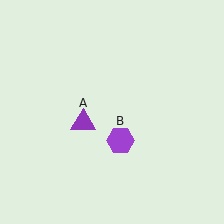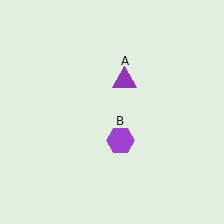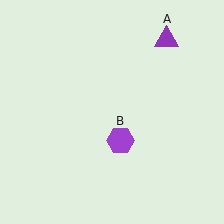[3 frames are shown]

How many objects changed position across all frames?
1 object changed position: purple triangle (object A).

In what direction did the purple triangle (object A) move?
The purple triangle (object A) moved up and to the right.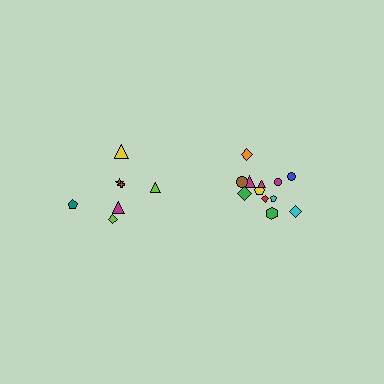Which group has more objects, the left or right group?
The right group.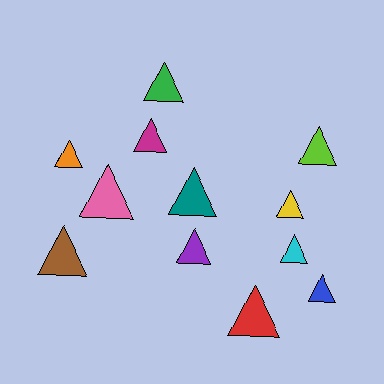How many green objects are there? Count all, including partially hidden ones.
There is 1 green object.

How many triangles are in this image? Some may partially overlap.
There are 12 triangles.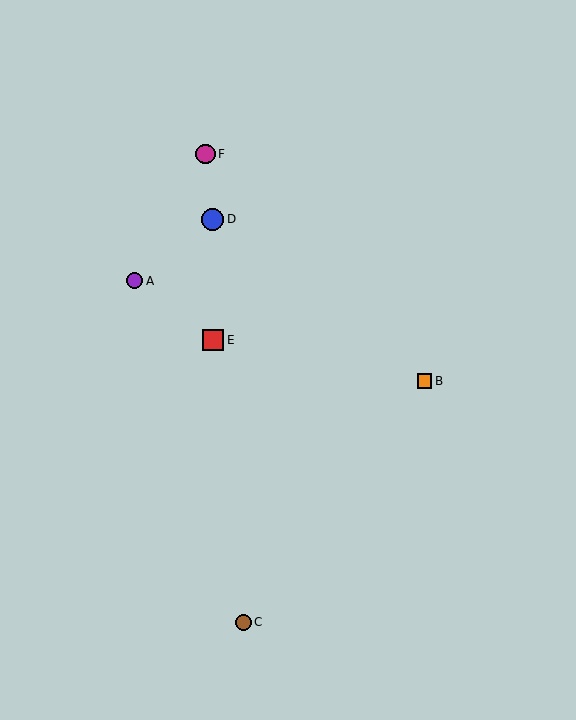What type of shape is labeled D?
Shape D is a blue circle.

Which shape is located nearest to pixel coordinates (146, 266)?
The purple circle (labeled A) at (135, 281) is nearest to that location.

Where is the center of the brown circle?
The center of the brown circle is at (244, 622).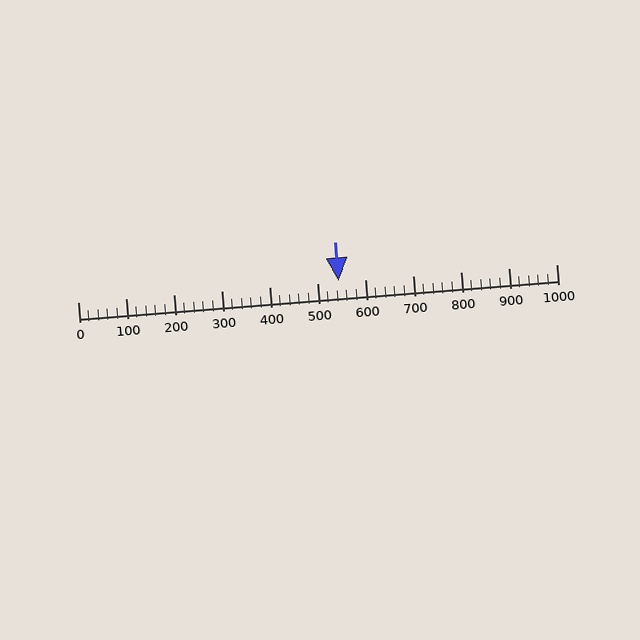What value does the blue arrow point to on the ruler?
The blue arrow points to approximately 545.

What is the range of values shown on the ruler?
The ruler shows values from 0 to 1000.